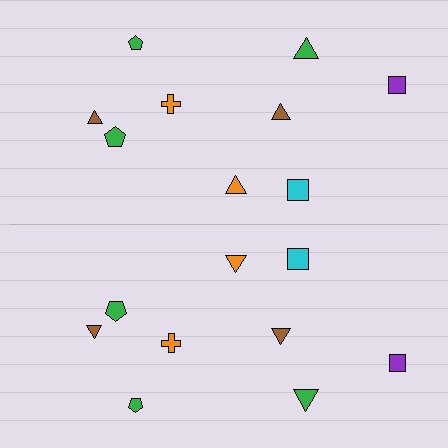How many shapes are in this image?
There are 18 shapes in this image.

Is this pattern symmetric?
Yes, this pattern has bilateral (reflection) symmetry.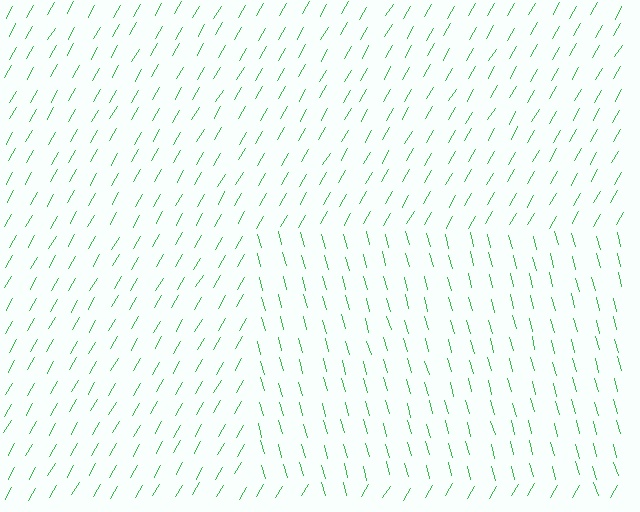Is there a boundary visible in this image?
Yes, there is a texture boundary formed by a change in line orientation.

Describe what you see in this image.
The image is filled with small green line segments. A rectangle region in the image has lines oriented differently from the surrounding lines, creating a visible texture boundary.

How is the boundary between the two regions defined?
The boundary is defined purely by a change in line orientation (approximately 45 degrees difference). All lines are the same color and thickness.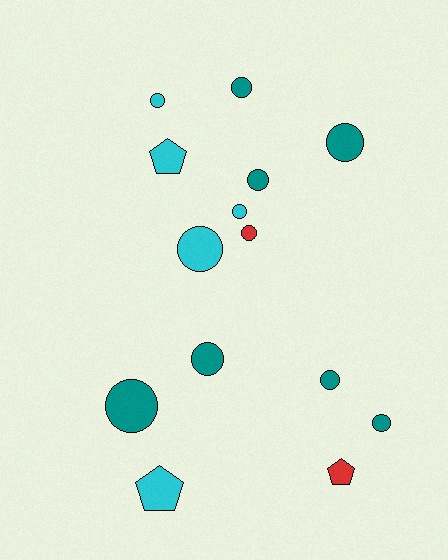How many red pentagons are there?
There is 1 red pentagon.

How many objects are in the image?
There are 14 objects.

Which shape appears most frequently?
Circle, with 11 objects.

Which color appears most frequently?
Teal, with 7 objects.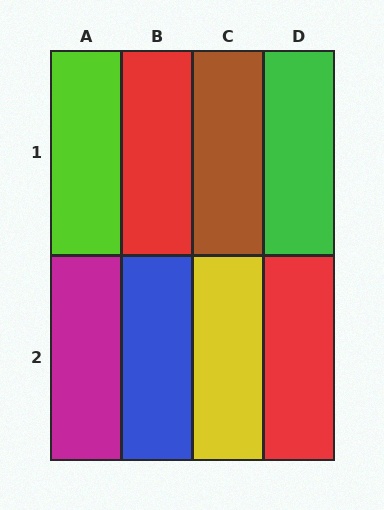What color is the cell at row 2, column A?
Magenta.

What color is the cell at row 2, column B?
Blue.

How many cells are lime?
1 cell is lime.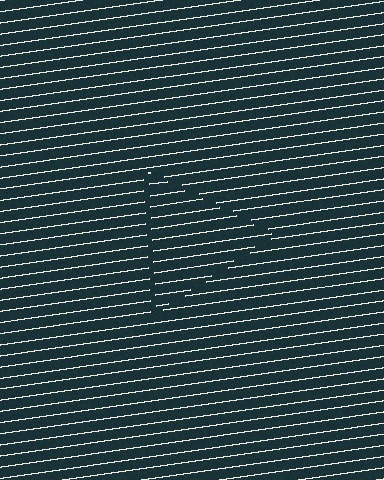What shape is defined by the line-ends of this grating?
An illusory triangle. The interior of the shape contains the same grating, shifted by half a period — the contour is defined by the phase discontinuity where line-ends from the inner and outer gratings abut.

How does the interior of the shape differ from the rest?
The interior of the shape contains the same grating, shifted by half a period — the contour is defined by the phase discontinuity where line-ends from the inner and outer gratings abut.